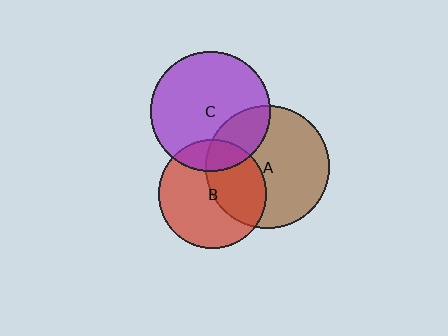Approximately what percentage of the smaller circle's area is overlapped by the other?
Approximately 40%.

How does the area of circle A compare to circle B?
Approximately 1.3 times.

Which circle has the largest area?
Circle A (brown).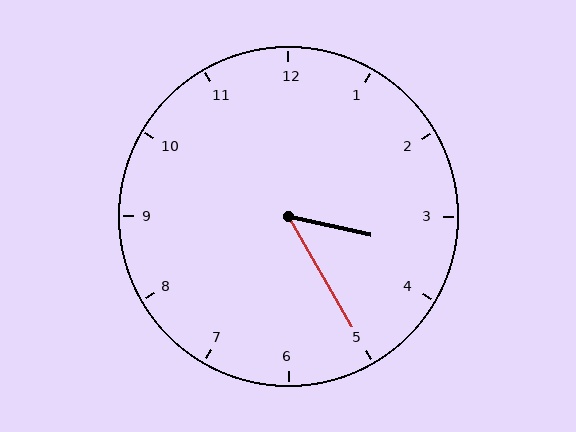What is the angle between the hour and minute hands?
Approximately 48 degrees.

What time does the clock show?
3:25.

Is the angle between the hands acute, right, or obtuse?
It is acute.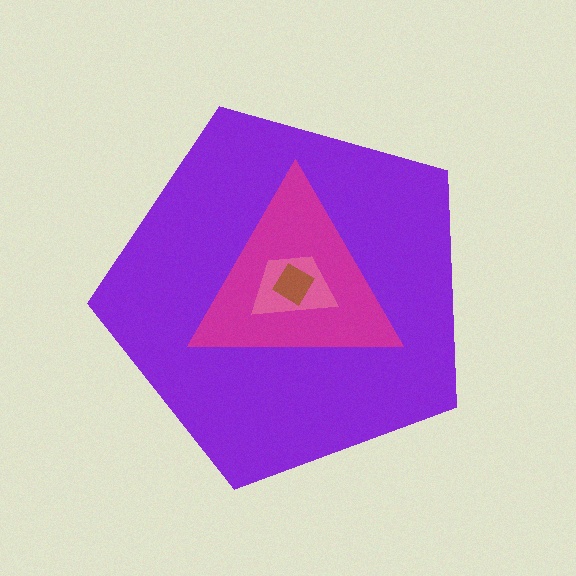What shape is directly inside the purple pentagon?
The magenta triangle.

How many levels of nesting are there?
4.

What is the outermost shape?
The purple pentagon.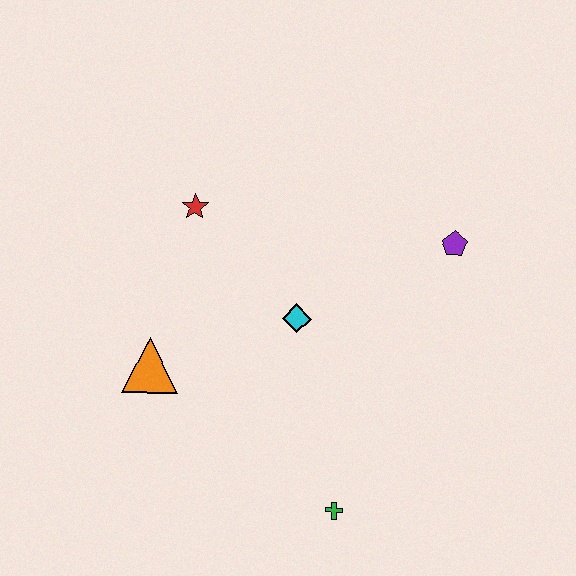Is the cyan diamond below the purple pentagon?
Yes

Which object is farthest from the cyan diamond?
The green cross is farthest from the cyan diamond.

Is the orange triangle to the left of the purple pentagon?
Yes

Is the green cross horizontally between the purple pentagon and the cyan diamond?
Yes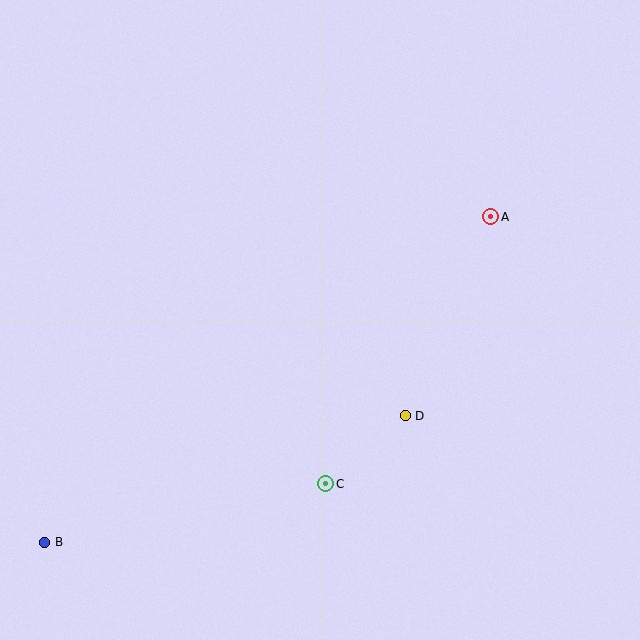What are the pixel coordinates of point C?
Point C is at (326, 484).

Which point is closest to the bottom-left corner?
Point B is closest to the bottom-left corner.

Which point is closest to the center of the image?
Point D at (405, 416) is closest to the center.